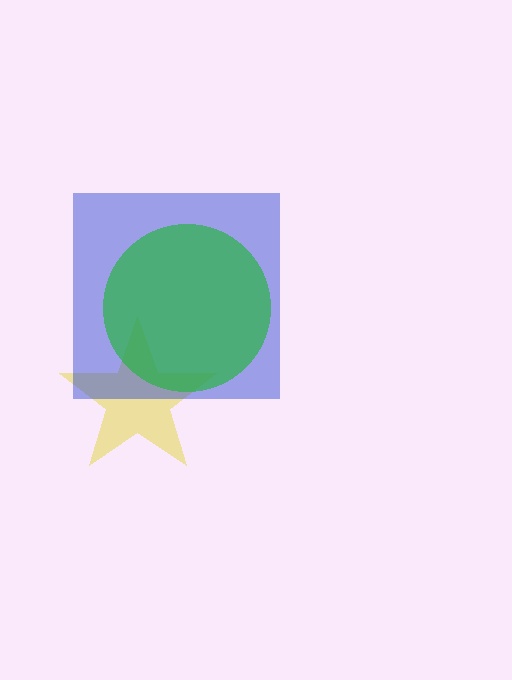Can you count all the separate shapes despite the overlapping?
Yes, there are 3 separate shapes.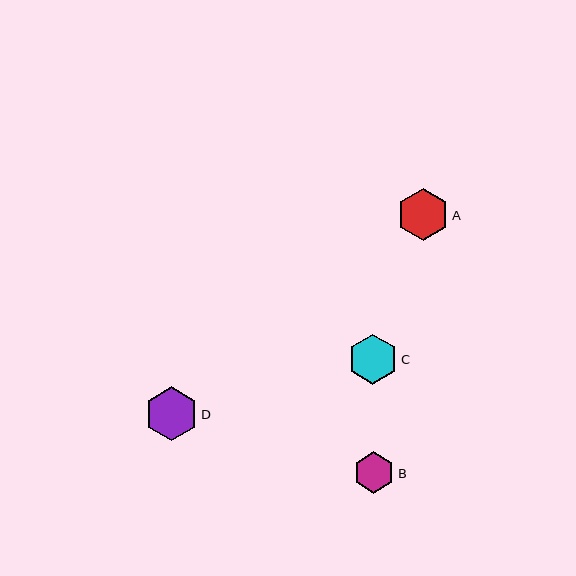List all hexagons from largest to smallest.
From largest to smallest: D, A, C, B.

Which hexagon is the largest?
Hexagon D is the largest with a size of approximately 54 pixels.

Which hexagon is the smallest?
Hexagon B is the smallest with a size of approximately 41 pixels.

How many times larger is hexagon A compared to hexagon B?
Hexagon A is approximately 1.3 times the size of hexagon B.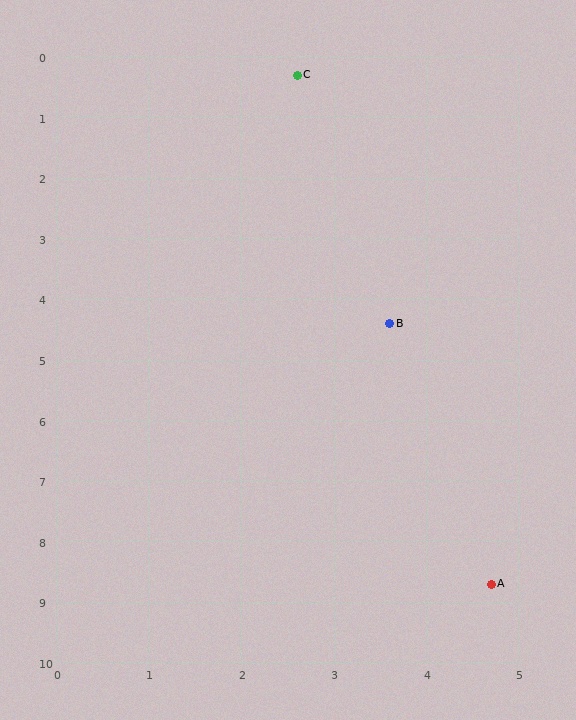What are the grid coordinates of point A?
Point A is at approximately (4.7, 8.7).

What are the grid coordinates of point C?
Point C is at approximately (2.6, 0.3).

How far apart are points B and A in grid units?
Points B and A are about 4.4 grid units apart.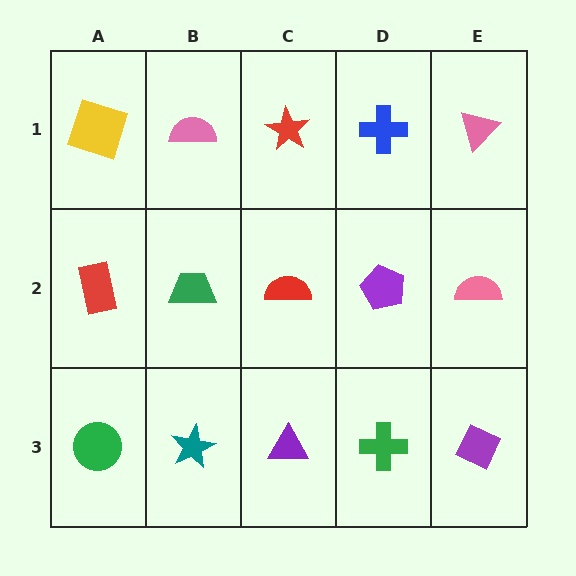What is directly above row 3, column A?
A red rectangle.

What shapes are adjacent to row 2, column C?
A red star (row 1, column C), a purple triangle (row 3, column C), a green trapezoid (row 2, column B), a purple pentagon (row 2, column D).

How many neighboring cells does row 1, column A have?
2.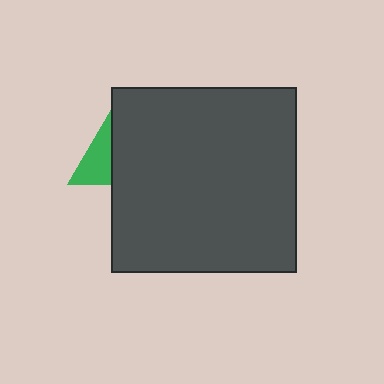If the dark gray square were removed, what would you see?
You would see the complete green triangle.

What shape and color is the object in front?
The object in front is a dark gray square.